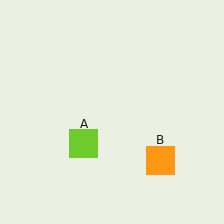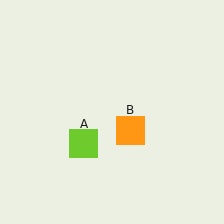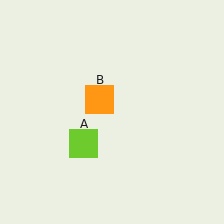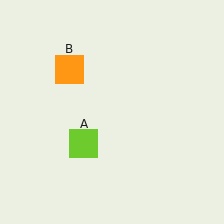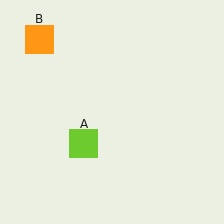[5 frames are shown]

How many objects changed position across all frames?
1 object changed position: orange square (object B).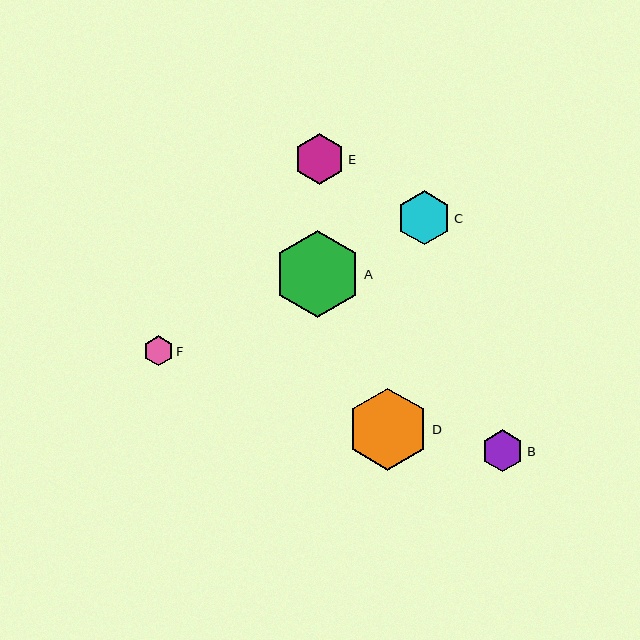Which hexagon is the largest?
Hexagon A is the largest with a size of approximately 87 pixels.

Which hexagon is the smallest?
Hexagon F is the smallest with a size of approximately 30 pixels.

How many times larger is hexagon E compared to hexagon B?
Hexagon E is approximately 1.2 times the size of hexagon B.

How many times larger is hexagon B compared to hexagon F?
Hexagon B is approximately 1.4 times the size of hexagon F.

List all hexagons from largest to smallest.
From largest to smallest: A, D, C, E, B, F.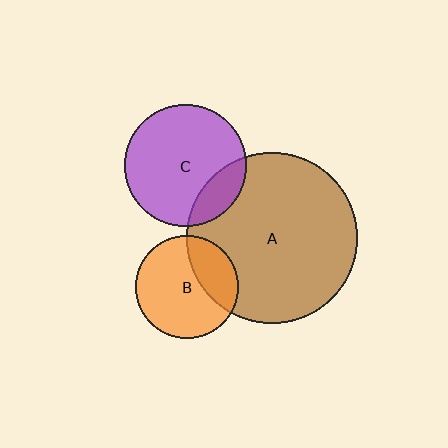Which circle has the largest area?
Circle A (brown).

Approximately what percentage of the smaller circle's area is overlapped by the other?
Approximately 30%.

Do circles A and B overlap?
Yes.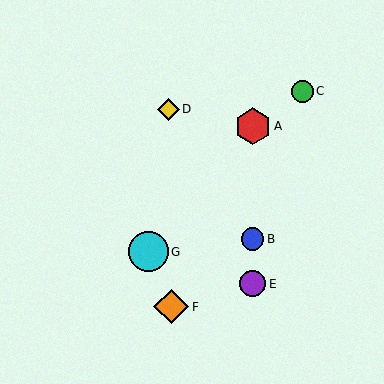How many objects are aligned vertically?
3 objects (A, B, E) are aligned vertically.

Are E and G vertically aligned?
No, E is at x≈253 and G is at x≈148.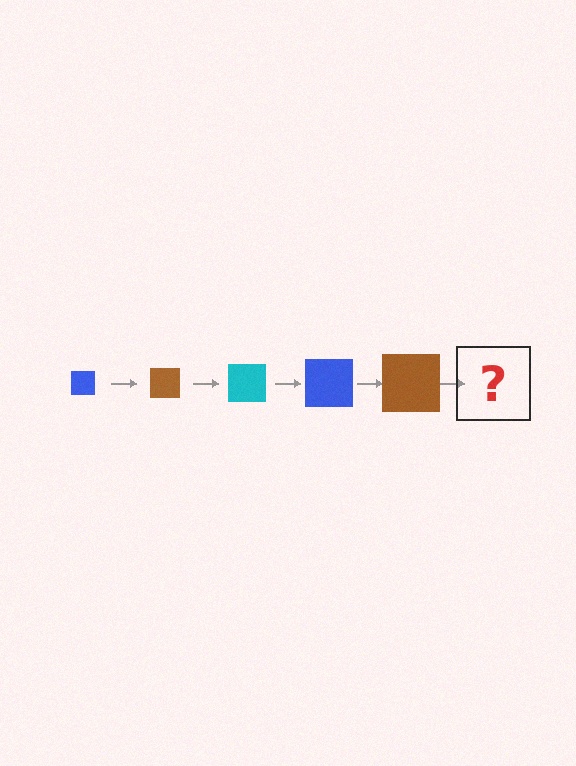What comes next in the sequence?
The next element should be a cyan square, larger than the previous one.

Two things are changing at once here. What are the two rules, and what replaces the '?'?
The two rules are that the square grows larger each step and the color cycles through blue, brown, and cyan. The '?' should be a cyan square, larger than the previous one.